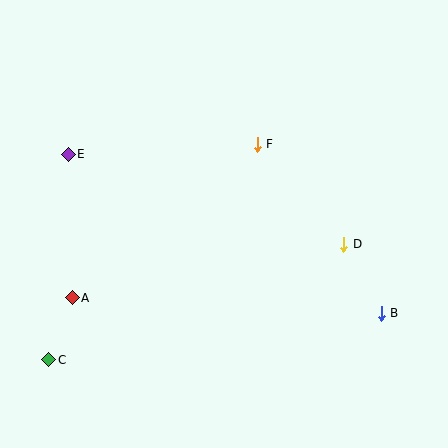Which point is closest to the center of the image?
Point F at (257, 144) is closest to the center.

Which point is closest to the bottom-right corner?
Point B is closest to the bottom-right corner.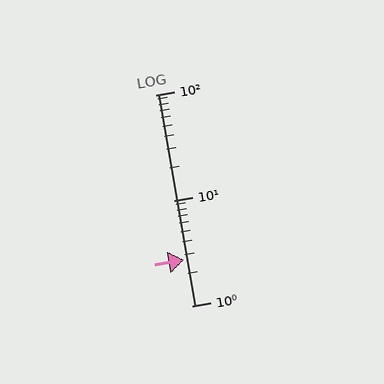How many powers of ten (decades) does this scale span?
The scale spans 2 decades, from 1 to 100.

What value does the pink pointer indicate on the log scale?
The pointer indicates approximately 2.7.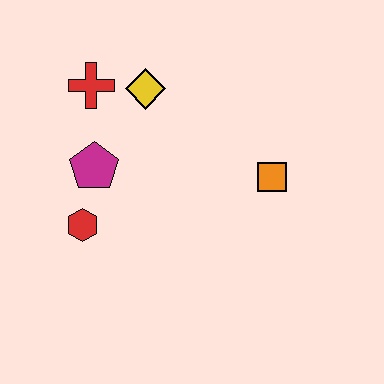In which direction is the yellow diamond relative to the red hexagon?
The yellow diamond is above the red hexagon.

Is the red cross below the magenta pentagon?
No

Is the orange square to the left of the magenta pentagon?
No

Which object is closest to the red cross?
The yellow diamond is closest to the red cross.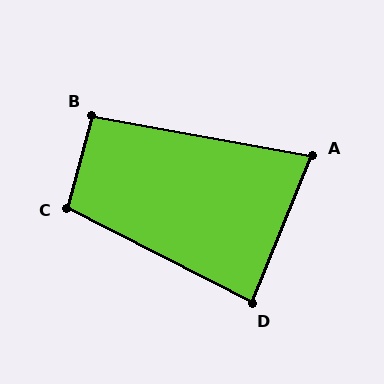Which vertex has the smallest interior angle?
A, at approximately 78 degrees.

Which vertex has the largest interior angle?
C, at approximately 102 degrees.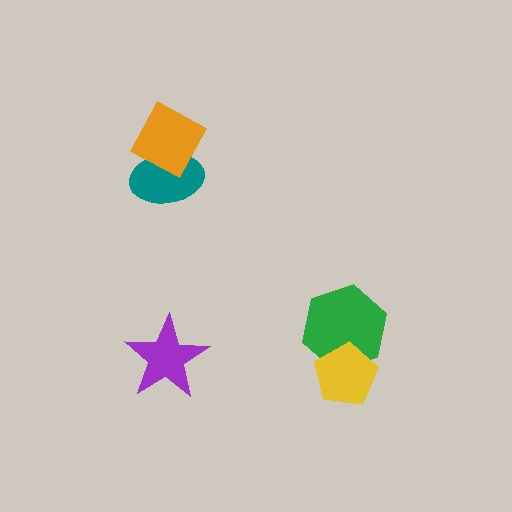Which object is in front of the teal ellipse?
The orange diamond is in front of the teal ellipse.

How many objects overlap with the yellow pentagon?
1 object overlaps with the yellow pentagon.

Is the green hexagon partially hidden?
Yes, it is partially covered by another shape.